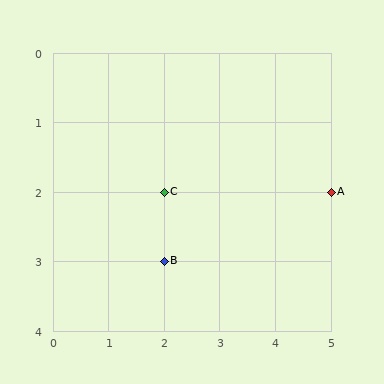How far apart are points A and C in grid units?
Points A and C are 3 columns apart.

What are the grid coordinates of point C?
Point C is at grid coordinates (2, 2).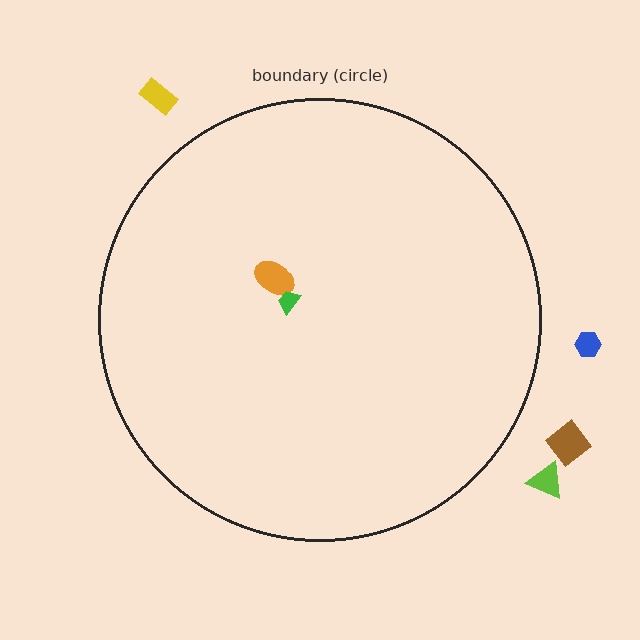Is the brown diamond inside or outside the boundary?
Outside.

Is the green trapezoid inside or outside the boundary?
Inside.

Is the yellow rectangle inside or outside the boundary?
Outside.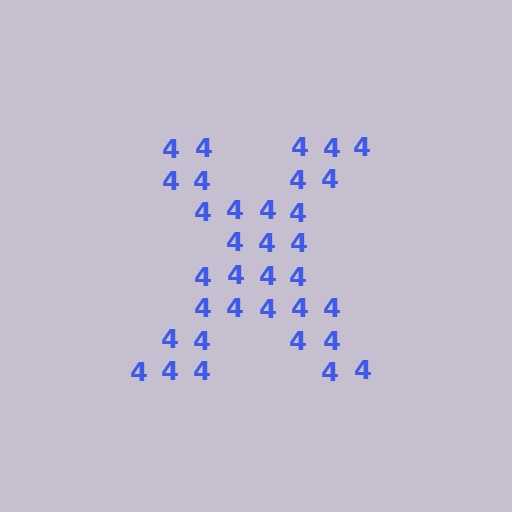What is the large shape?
The large shape is the letter X.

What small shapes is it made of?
It is made of small digit 4's.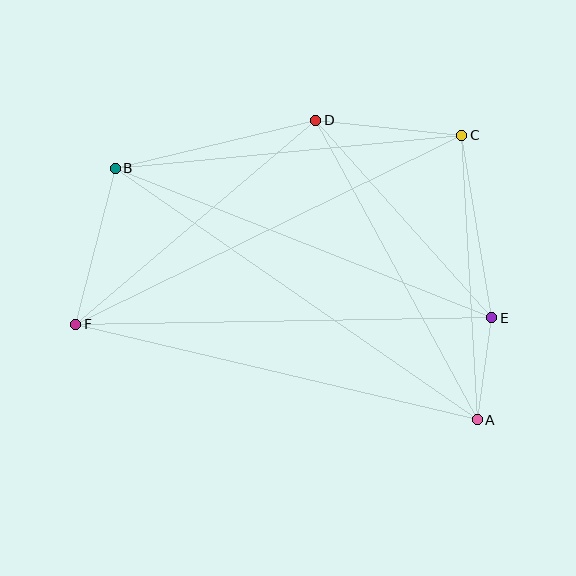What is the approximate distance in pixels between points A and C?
The distance between A and C is approximately 285 pixels.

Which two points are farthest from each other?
Points A and B are farthest from each other.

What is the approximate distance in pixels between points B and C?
The distance between B and C is approximately 348 pixels.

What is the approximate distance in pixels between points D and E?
The distance between D and E is approximately 265 pixels.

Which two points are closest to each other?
Points A and E are closest to each other.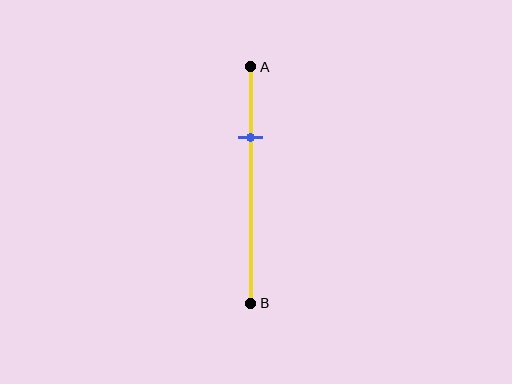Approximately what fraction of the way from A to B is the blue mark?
The blue mark is approximately 30% of the way from A to B.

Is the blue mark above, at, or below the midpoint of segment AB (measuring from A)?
The blue mark is above the midpoint of segment AB.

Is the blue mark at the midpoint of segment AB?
No, the mark is at about 30% from A, not at the 50% midpoint.